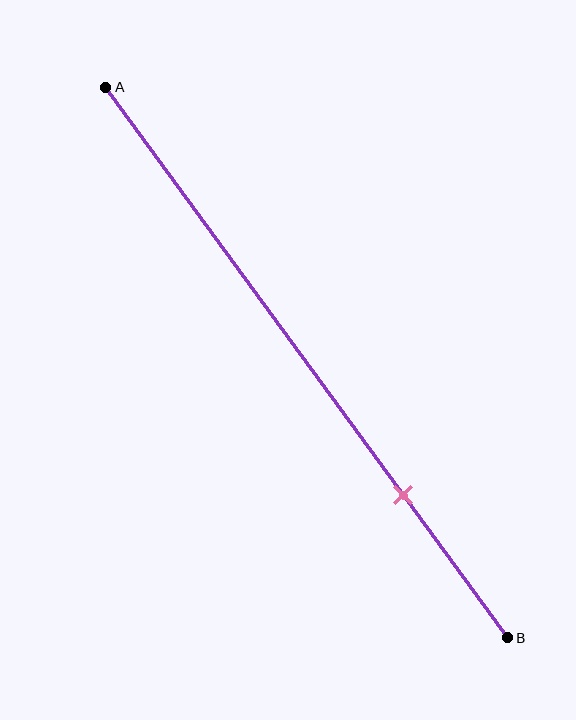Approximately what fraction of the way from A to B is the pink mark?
The pink mark is approximately 75% of the way from A to B.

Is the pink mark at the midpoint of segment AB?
No, the mark is at about 75% from A, not at the 50% midpoint.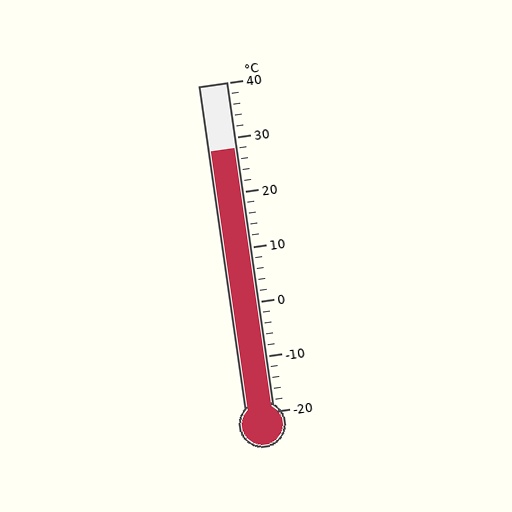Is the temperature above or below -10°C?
The temperature is above -10°C.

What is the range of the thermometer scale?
The thermometer scale ranges from -20°C to 40°C.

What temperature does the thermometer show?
The thermometer shows approximately 28°C.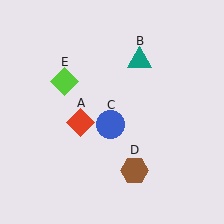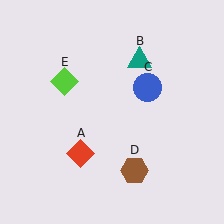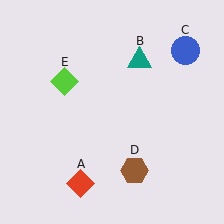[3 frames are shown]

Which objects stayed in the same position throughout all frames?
Teal triangle (object B) and brown hexagon (object D) and lime diamond (object E) remained stationary.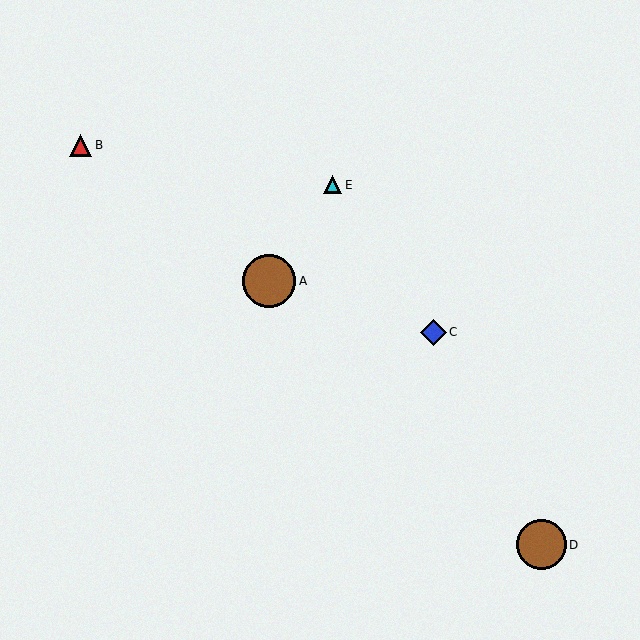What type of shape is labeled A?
Shape A is a brown circle.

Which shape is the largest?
The brown circle (labeled A) is the largest.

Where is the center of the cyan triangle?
The center of the cyan triangle is at (333, 185).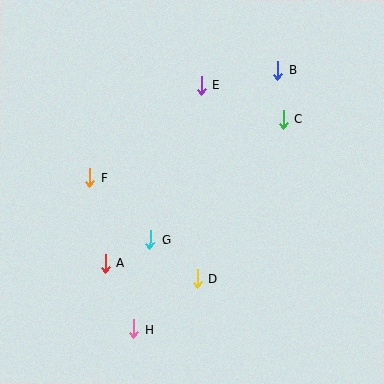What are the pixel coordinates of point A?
Point A is at (106, 264).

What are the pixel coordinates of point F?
Point F is at (90, 178).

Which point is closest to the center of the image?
Point G at (150, 239) is closest to the center.